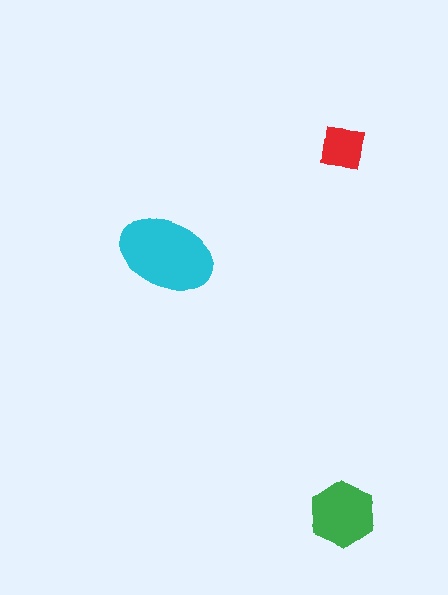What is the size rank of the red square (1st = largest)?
3rd.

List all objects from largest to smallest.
The cyan ellipse, the green hexagon, the red square.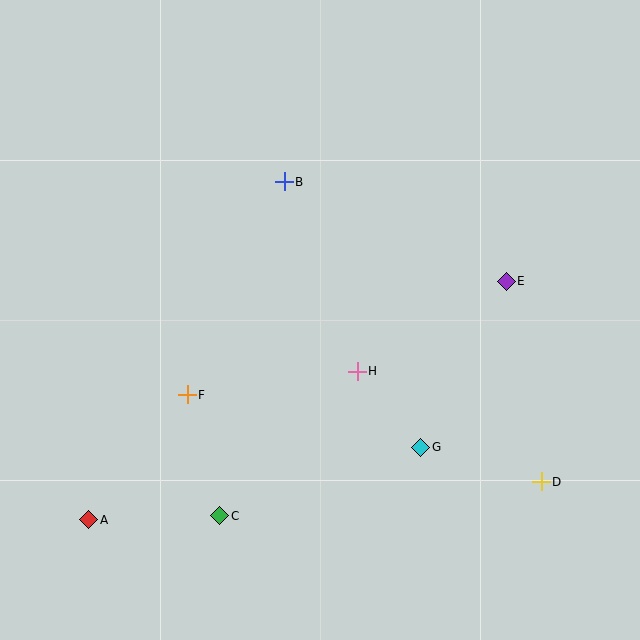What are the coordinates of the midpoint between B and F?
The midpoint between B and F is at (236, 288).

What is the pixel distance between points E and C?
The distance between E and C is 370 pixels.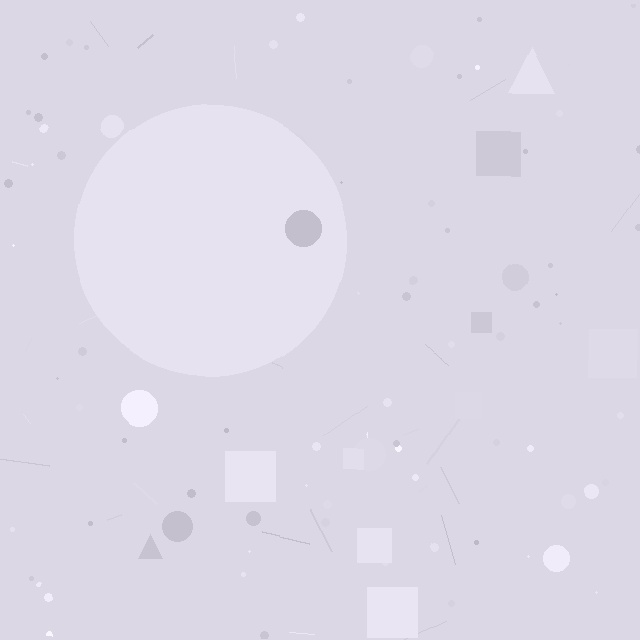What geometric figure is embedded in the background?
A circle is embedded in the background.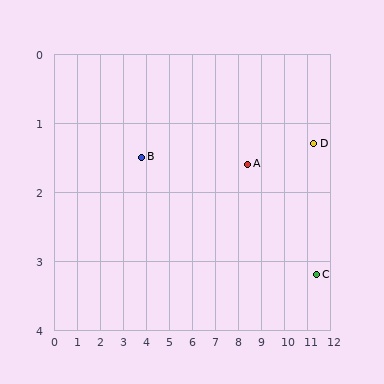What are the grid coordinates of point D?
Point D is at approximately (11.3, 1.3).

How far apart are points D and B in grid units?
Points D and B are about 7.5 grid units apart.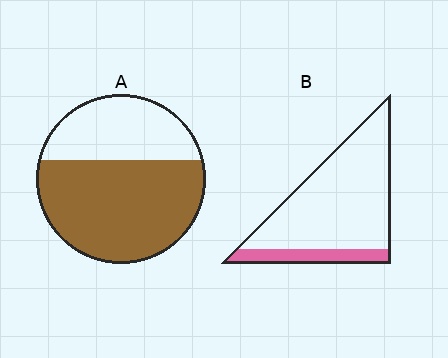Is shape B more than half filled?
No.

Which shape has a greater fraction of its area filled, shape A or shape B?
Shape A.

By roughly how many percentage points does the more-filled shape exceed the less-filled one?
By roughly 45 percentage points (A over B).